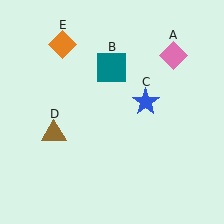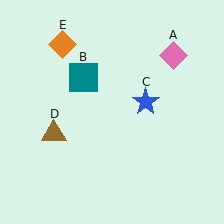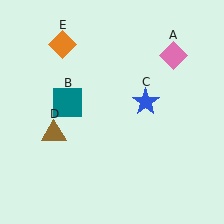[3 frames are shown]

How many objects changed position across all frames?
1 object changed position: teal square (object B).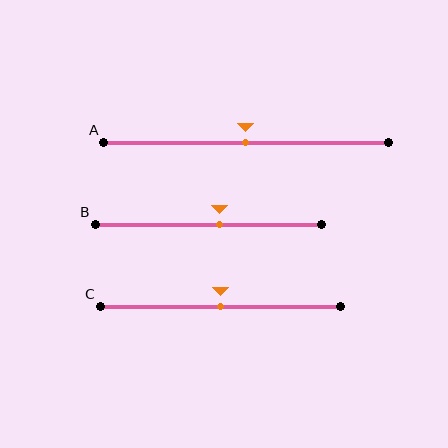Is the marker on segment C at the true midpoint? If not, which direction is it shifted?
Yes, the marker on segment C is at the true midpoint.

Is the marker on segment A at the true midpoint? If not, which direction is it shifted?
Yes, the marker on segment A is at the true midpoint.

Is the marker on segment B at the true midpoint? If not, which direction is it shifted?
No, the marker on segment B is shifted to the right by about 5% of the segment length.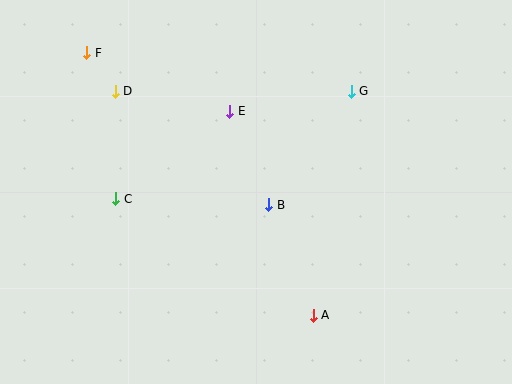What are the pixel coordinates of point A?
Point A is at (313, 315).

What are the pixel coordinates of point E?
Point E is at (230, 111).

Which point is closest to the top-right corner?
Point G is closest to the top-right corner.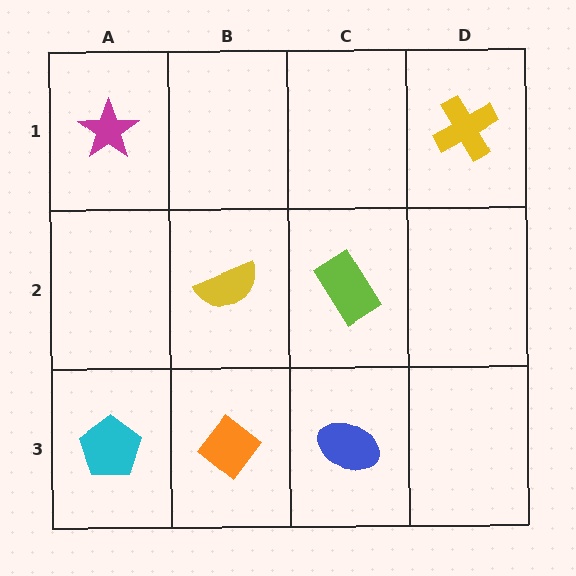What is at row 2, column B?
A yellow semicircle.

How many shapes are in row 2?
2 shapes.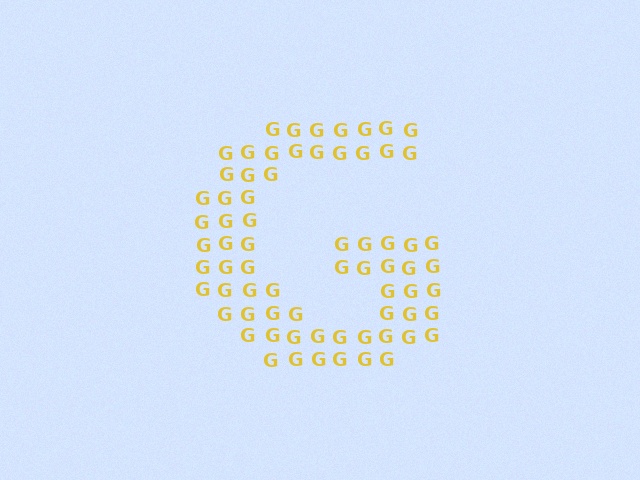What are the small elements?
The small elements are letter G's.